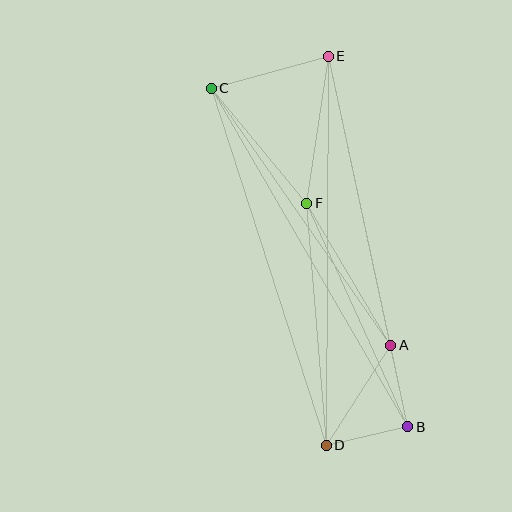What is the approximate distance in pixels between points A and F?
The distance between A and F is approximately 165 pixels.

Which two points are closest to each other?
Points A and B are closest to each other.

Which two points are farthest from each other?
Points B and C are farthest from each other.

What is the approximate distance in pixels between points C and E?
The distance between C and E is approximately 121 pixels.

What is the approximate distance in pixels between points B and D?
The distance between B and D is approximately 84 pixels.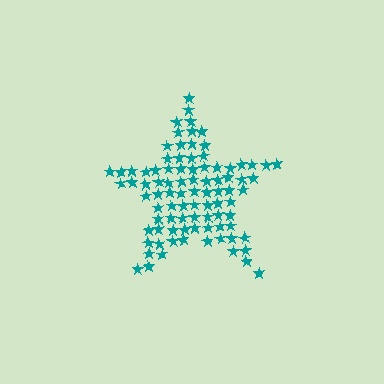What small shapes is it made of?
It is made of small stars.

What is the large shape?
The large shape is a star.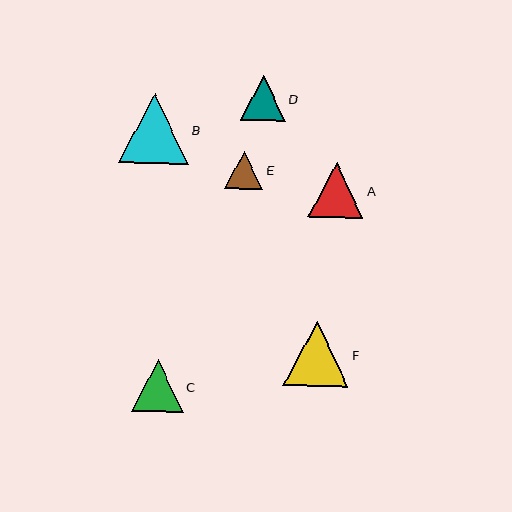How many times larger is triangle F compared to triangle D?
Triangle F is approximately 1.5 times the size of triangle D.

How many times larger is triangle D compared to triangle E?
Triangle D is approximately 1.2 times the size of triangle E.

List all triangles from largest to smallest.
From largest to smallest: B, F, A, C, D, E.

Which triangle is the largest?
Triangle B is the largest with a size of approximately 70 pixels.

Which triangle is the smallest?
Triangle E is the smallest with a size of approximately 38 pixels.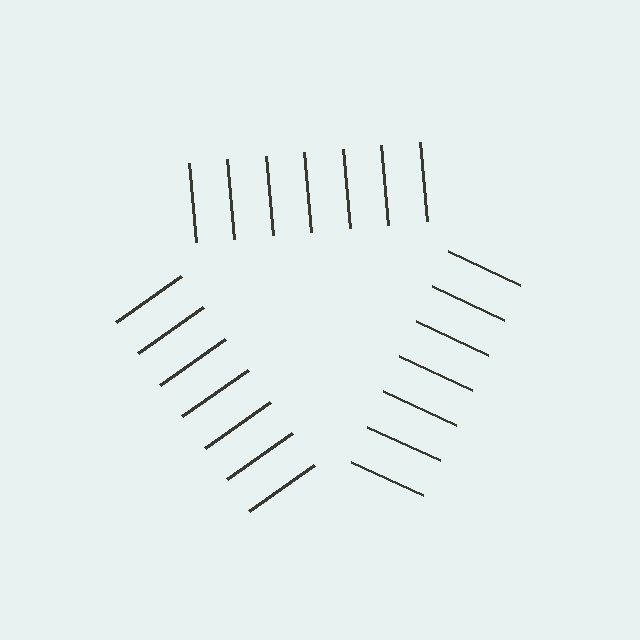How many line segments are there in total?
21 — 7 along each of the 3 edges.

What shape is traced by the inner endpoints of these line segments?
An illusory triangle — the line segments terminate on its edges but no continuous stroke is drawn.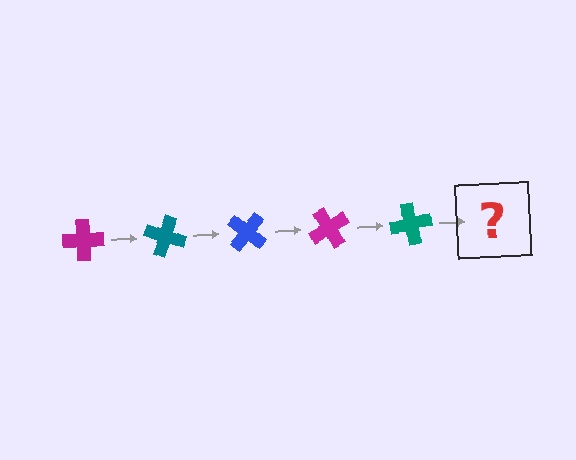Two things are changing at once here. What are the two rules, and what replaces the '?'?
The two rules are that it rotates 20 degrees each step and the color cycles through magenta, teal, and blue. The '?' should be a blue cross, rotated 100 degrees from the start.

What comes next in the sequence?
The next element should be a blue cross, rotated 100 degrees from the start.